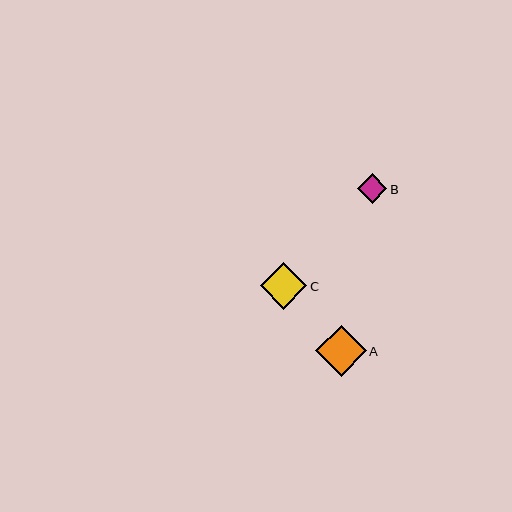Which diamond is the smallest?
Diamond B is the smallest with a size of approximately 30 pixels.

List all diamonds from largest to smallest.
From largest to smallest: A, C, B.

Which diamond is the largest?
Diamond A is the largest with a size of approximately 51 pixels.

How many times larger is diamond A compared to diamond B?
Diamond A is approximately 1.7 times the size of diamond B.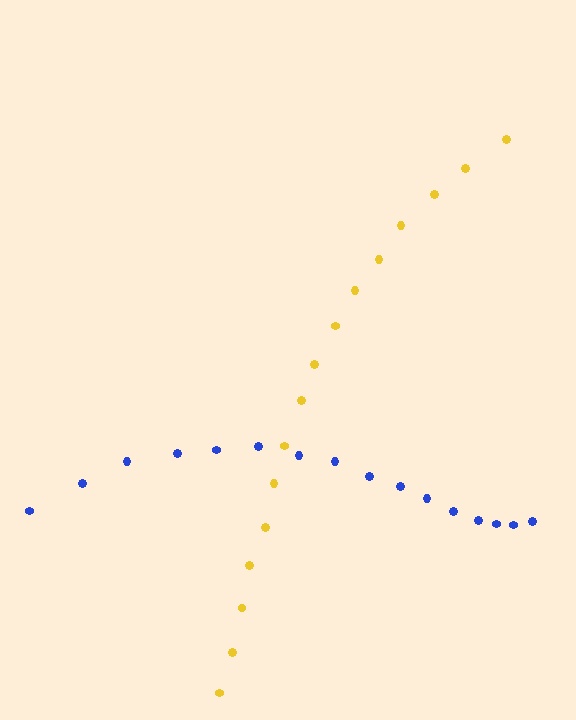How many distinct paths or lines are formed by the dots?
There are 2 distinct paths.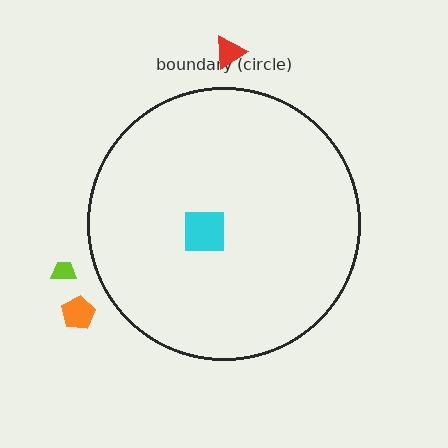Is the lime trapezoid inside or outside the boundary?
Outside.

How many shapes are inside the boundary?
1 inside, 3 outside.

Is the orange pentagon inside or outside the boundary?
Outside.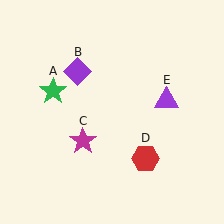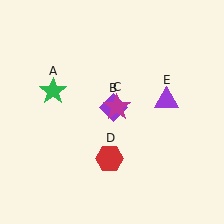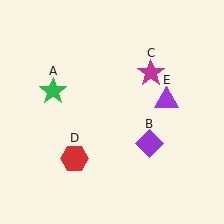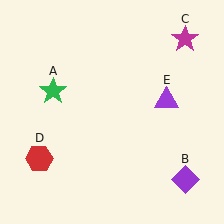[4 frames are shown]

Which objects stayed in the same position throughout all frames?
Green star (object A) and purple triangle (object E) remained stationary.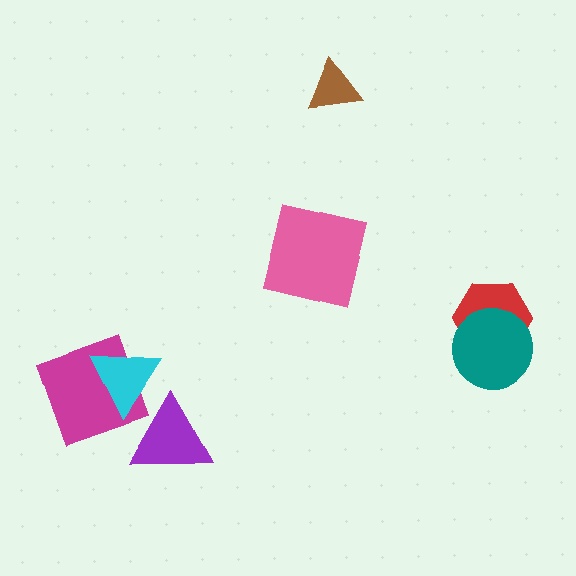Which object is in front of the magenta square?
The cyan triangle is in front of the magenta square.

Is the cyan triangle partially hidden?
Yes, it is partially covered by another shape.